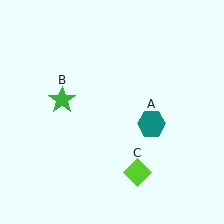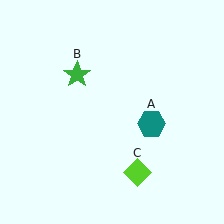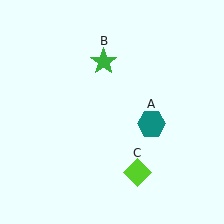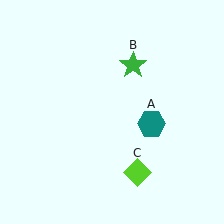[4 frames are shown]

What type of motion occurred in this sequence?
The green star (object B) rotated clockwise around the center of the scene.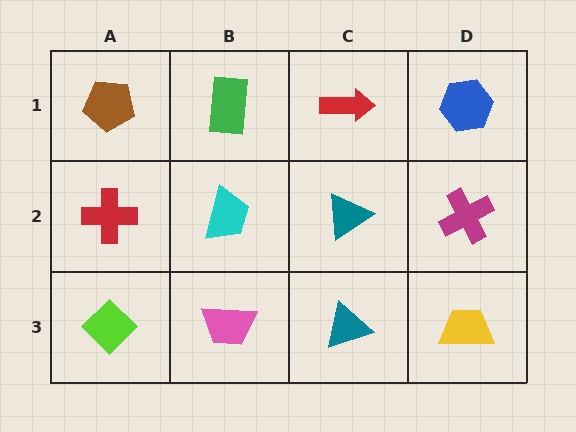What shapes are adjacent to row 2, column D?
A blue hexagon (row 1, column D), a yellow trapezoid (row 3, column D), a teal triangle (row 2, column C).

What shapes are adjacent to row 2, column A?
A brown pentagon (row 1, column A), a lime diamond (row 3, column A), a cyan trapezoid (row 2, column B).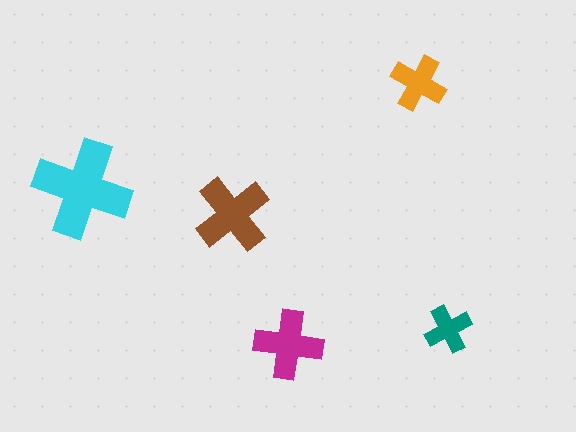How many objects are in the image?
There are 5 objects in the image.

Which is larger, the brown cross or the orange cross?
The brown one.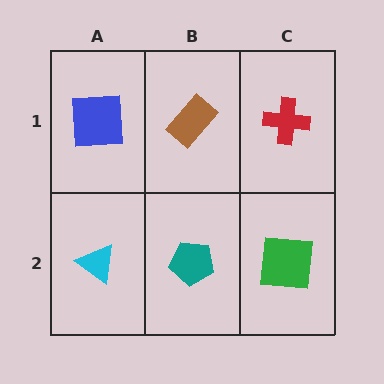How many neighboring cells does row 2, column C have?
2.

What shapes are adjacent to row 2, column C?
A red cross (row 1, column C), a teal pentagon (row 2, column B).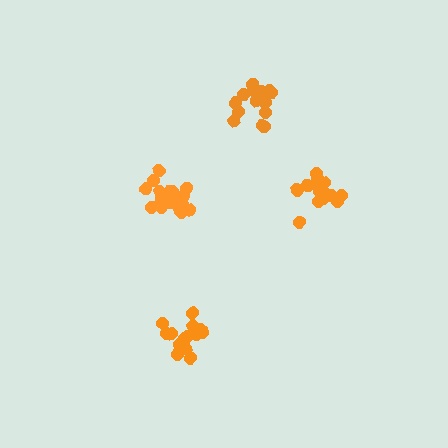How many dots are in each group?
Group 1: 21 dots, Group 2: 16 dots, Group 3: 15 dots, Group 4: 15 dots (67 total).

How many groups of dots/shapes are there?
There are 4 groups.